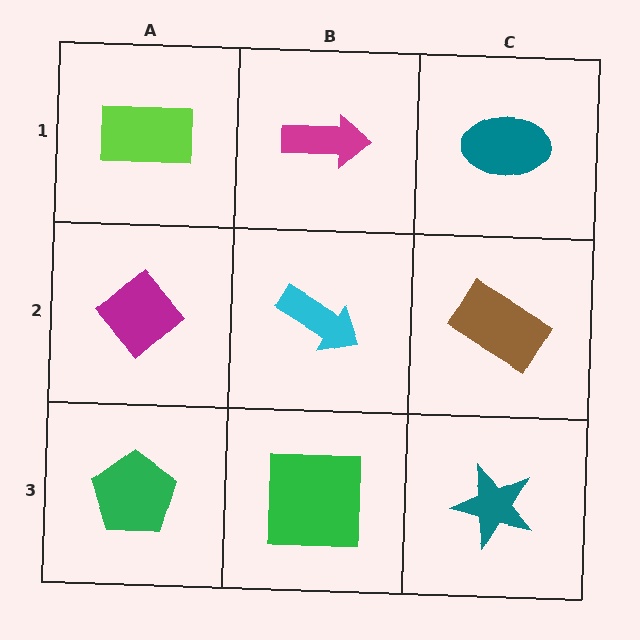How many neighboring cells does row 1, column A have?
2.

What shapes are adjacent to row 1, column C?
A brown rectangle (row 2, column C), a magenta arrow (row 1, column B).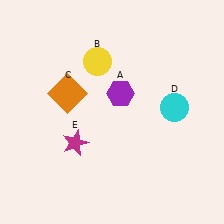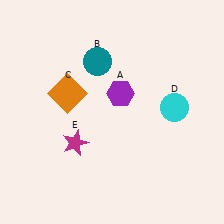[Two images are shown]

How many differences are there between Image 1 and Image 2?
There is 1 difference between the two images.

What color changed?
The circle (B) changed from yellow in Image 1 to teal in Image 2.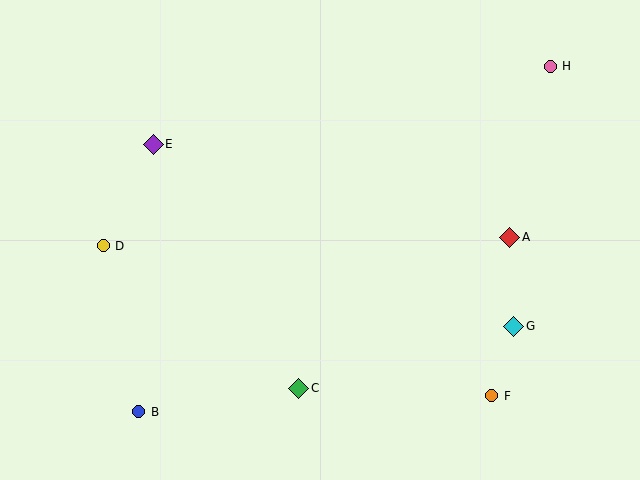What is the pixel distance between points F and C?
The distance between F and C is 193 pixels.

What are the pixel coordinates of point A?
Point A is at (510, 237).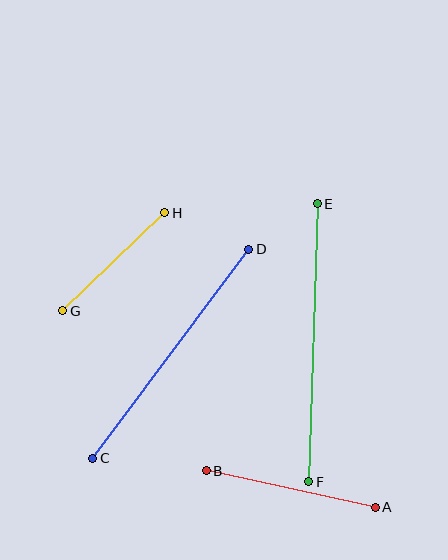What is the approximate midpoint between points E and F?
The midpoint is at approximately (313, 343) pixels.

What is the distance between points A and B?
The distance is approximately 173 pixels.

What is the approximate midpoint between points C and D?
The midpoint is at approximately (171, 354) pixels.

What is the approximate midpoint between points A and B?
The midpoint is at approximately (291, 489) pixels.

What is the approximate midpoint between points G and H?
The midpoint is at approximately (114, 262) pixels.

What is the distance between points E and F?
The distance is approximately 278 pixels.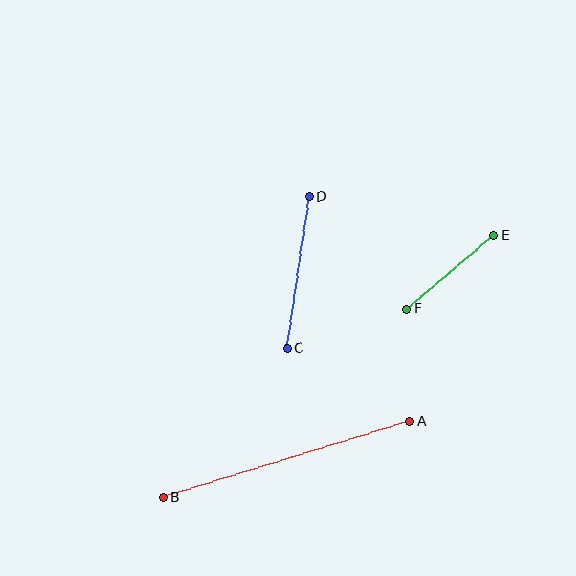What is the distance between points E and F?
The distance is approximately 113 pixels.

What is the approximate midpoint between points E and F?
The midpoint is at approximately (450, 272) pixels.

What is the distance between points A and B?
The distance is approximately 258 pixels.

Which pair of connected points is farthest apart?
Points A and B are farthest apart.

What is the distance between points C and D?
The distance is approximately 153 pixels.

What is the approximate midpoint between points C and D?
The midpoint is at approximately (298, 273) pixels.